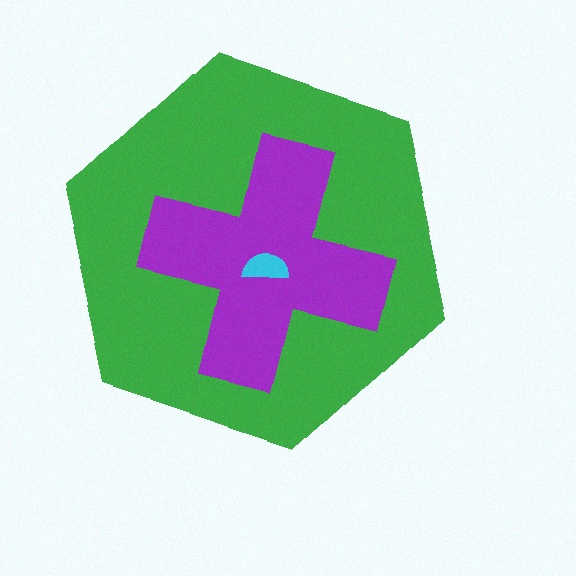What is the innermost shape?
The cyan semicircle.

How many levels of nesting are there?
3.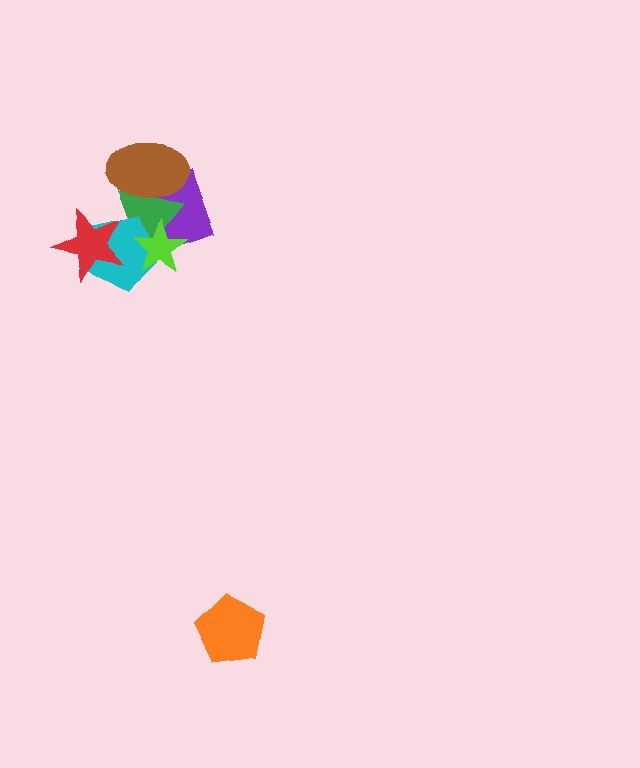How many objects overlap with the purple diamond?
4 objects overlap with the purple diamond.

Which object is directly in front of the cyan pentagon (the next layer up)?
The red star is directly in front of the cyan pentagon.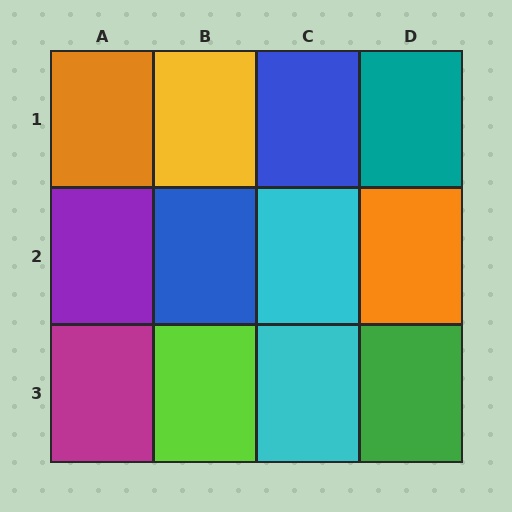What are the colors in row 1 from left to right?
Orange, yellow, blue, teal.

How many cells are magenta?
1 cell is magenta.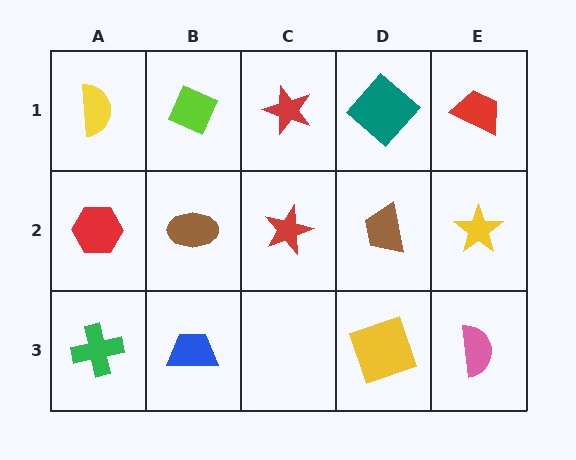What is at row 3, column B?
A blue trapezoid.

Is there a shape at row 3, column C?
No, that cell is empty.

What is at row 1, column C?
A red star.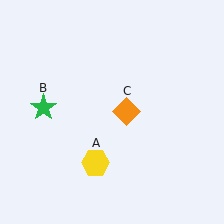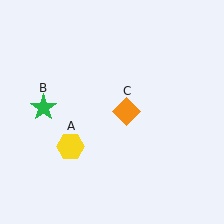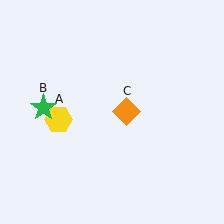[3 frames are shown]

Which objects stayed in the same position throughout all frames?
Green star (object B) and orange diamond (object C) remained stationary.